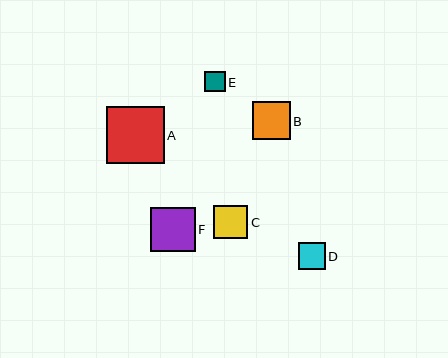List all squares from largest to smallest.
From largest to smallest: A, F, B, C, D, E.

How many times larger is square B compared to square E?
Square B is approximately 1.8 times the size of square E.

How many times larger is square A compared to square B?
Square A is approximately 1.5 times the size of square B.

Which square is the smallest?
Square E is the smallest with a size of approximately 21 pixels.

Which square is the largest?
Square A is the largest with a size of approximately 58 pixels.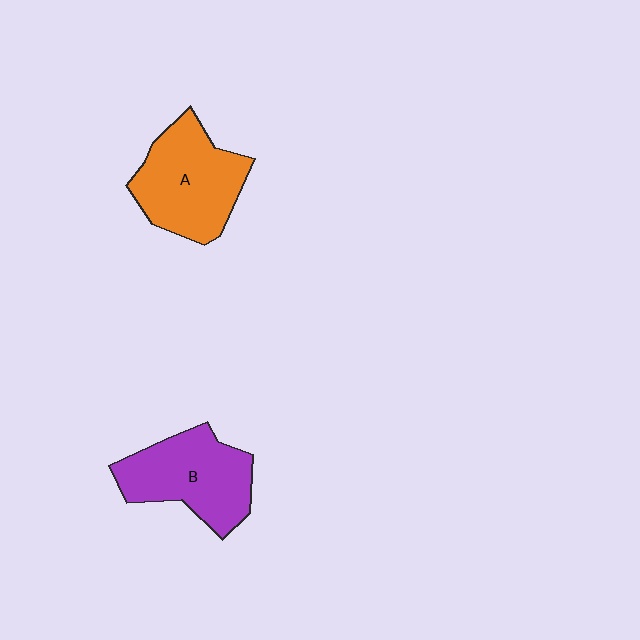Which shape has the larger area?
Shape A (orange).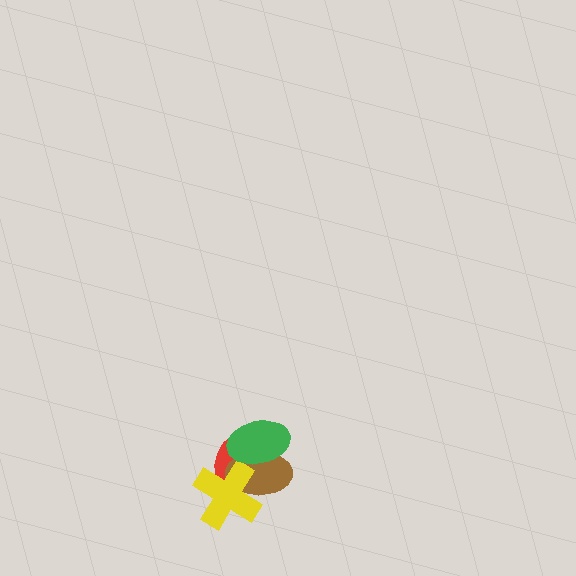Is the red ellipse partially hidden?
Yes, it is partially covered by another shape.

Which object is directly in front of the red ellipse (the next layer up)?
The brown ellipse is directly in front of the red ellipse.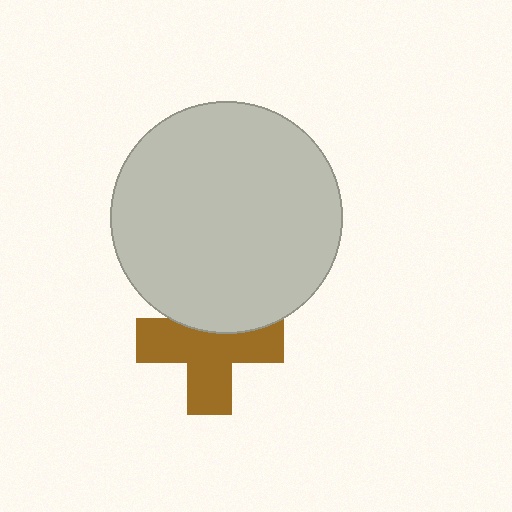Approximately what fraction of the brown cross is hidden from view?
Roughly 32% of the brown cross is hidden behind the light gray circle.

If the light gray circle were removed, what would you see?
You would see the complete brown cross.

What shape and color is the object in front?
The object in front is a light gray circle.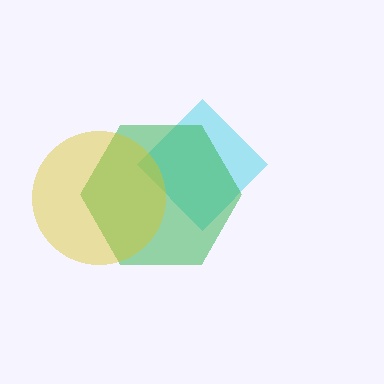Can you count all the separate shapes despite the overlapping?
Yes, there are 3 separate shapes.